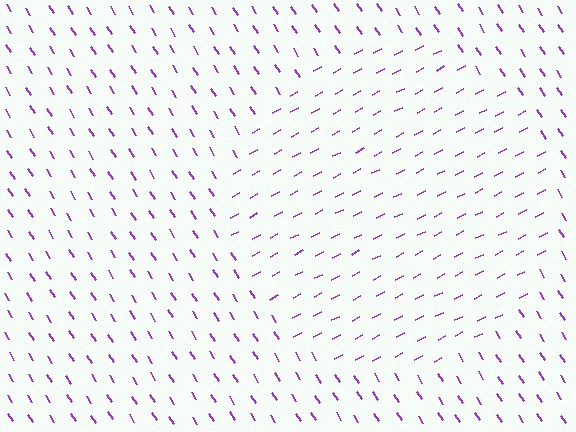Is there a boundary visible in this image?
Yes, there is a texture boundary formed by a change in line orientation.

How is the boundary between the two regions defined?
The boundary is defined purely by a change in line orientation (approximately 85 degrees difference). All lines are the same color and thickness.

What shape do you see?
I see a circle.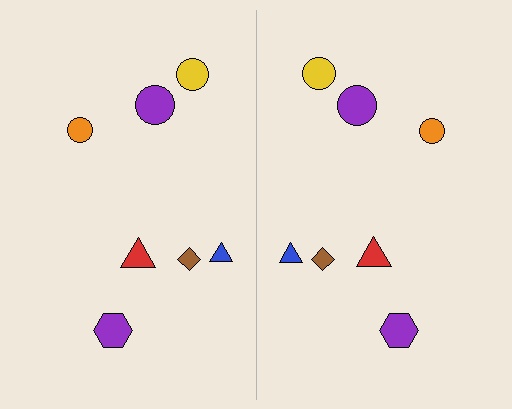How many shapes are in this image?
There are 14 shapes in this image.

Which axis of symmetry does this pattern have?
The pattern has a vertical axis of symmetry running through the center of the image.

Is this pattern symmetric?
Yes, this pattern has bilateral (reflection) symmetry.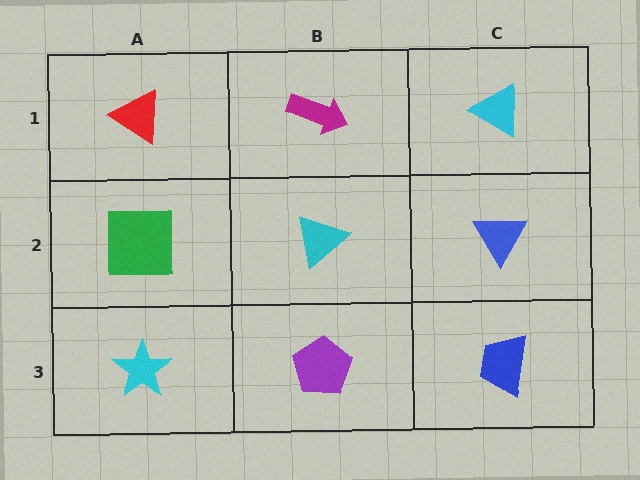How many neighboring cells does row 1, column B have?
3.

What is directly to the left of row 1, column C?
A magenta arrow.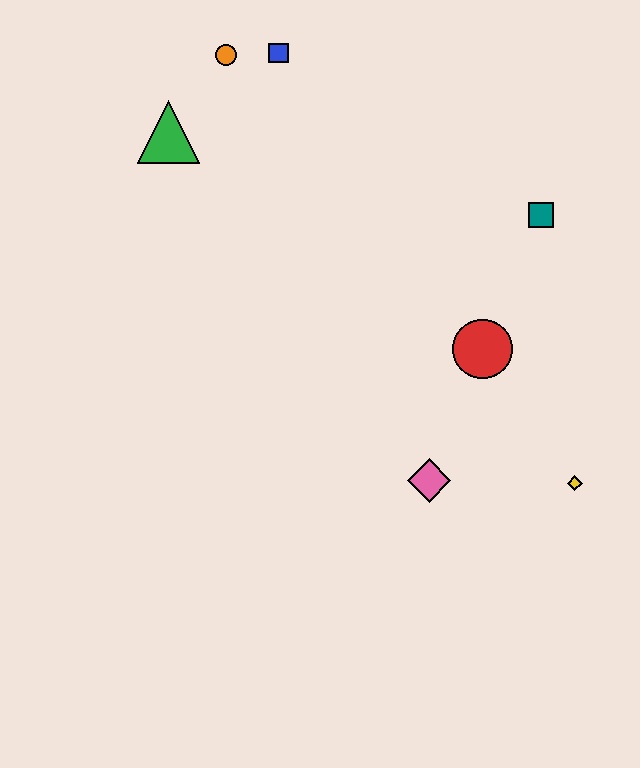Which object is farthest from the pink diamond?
The orange circle is farthest from the pink diamond.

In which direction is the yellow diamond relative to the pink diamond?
The yellow diamond is to the right of the pink diamond.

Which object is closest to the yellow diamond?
The pink diamond is closest to the yellow diamond.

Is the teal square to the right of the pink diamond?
Yes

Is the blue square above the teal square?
Yes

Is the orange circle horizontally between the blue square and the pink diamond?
No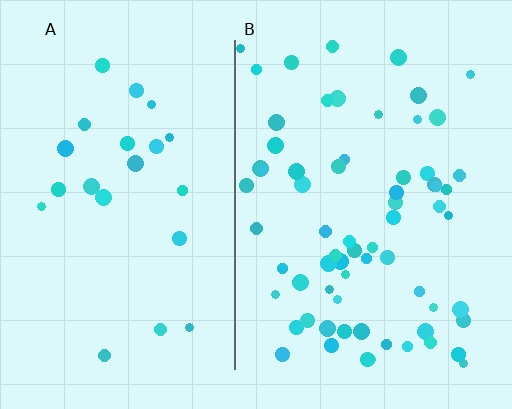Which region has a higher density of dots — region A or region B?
B (the right).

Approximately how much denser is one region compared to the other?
Approximately 3.0× — region B over region A.